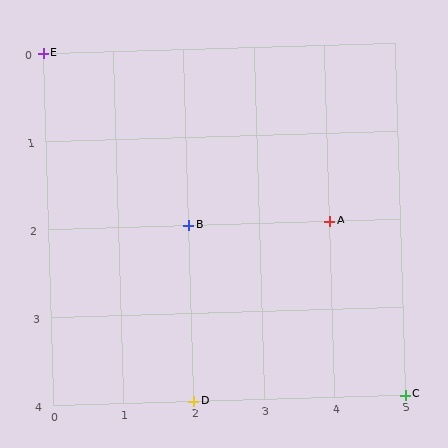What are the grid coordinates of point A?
Point A is at grid coordinates (4, 2).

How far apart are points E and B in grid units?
Points E and B are 2 columns and 2 rows apart (about 2.8 grid units diagonally).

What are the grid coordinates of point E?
Point E is at grid coordinates (0, 0).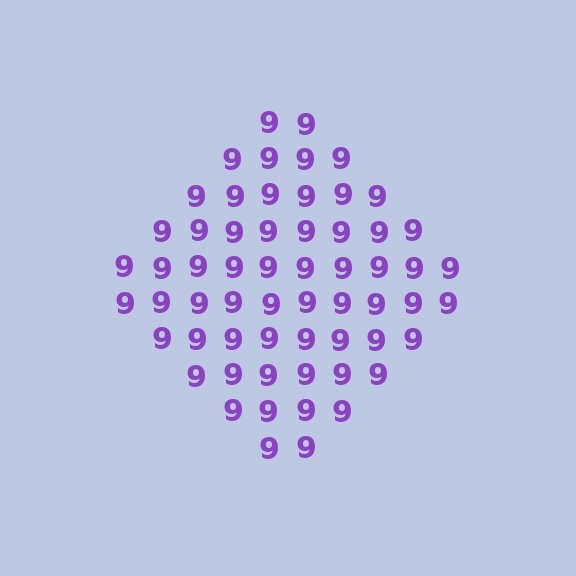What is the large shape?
The large shape is a diamond.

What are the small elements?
The small elements are digit 9's.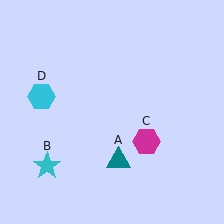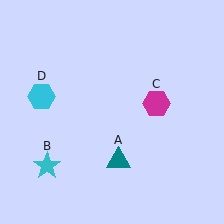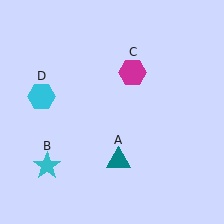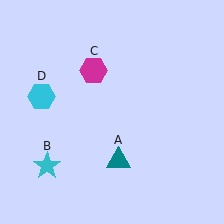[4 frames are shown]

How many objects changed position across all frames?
1 object changed position: magenta hexagon (object C).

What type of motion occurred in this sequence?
The magenta hexagon (object C) rotated counterclockwise around the center of the scene.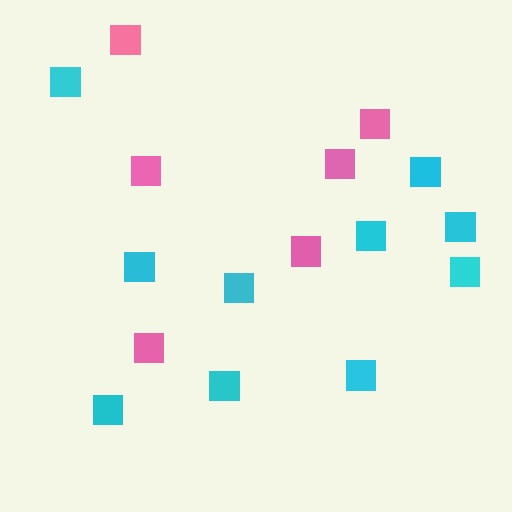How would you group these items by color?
There are 2 groups: one group of cyan squares (10) and one group of pink squares (6).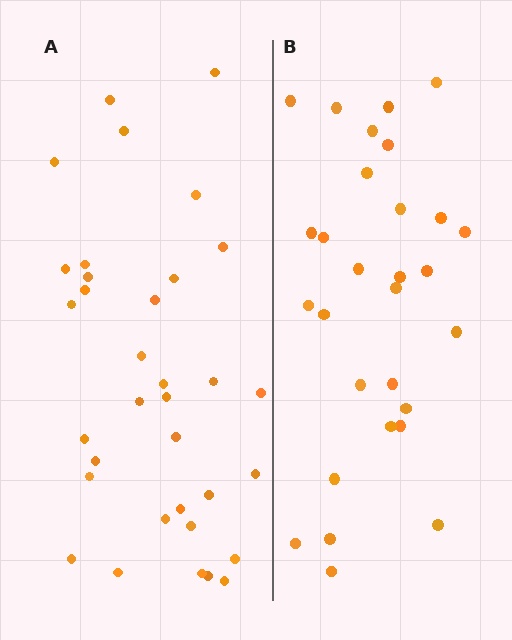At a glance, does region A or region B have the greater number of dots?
Region A (the left region) has more dots.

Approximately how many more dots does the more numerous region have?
Region A has about 5 more dots than region B.